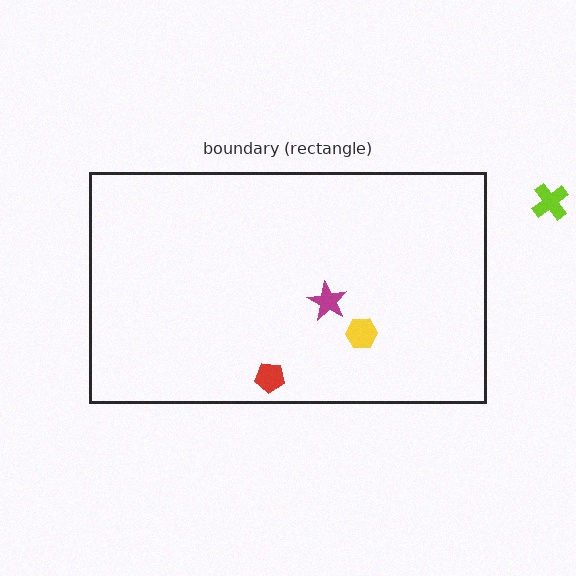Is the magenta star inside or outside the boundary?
Inside.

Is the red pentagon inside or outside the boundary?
Inside.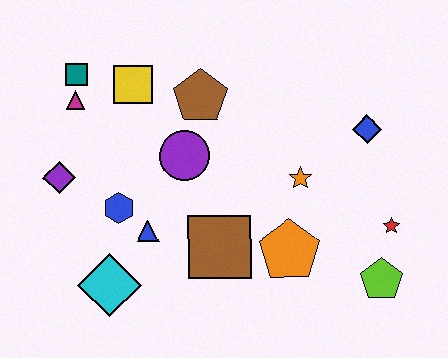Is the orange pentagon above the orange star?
No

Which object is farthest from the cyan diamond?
The blue diamond is farthest from the cyan diamond.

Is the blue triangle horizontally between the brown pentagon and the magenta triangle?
Yes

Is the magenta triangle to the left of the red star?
Yes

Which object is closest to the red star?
The lime pentagon is closest to the red star.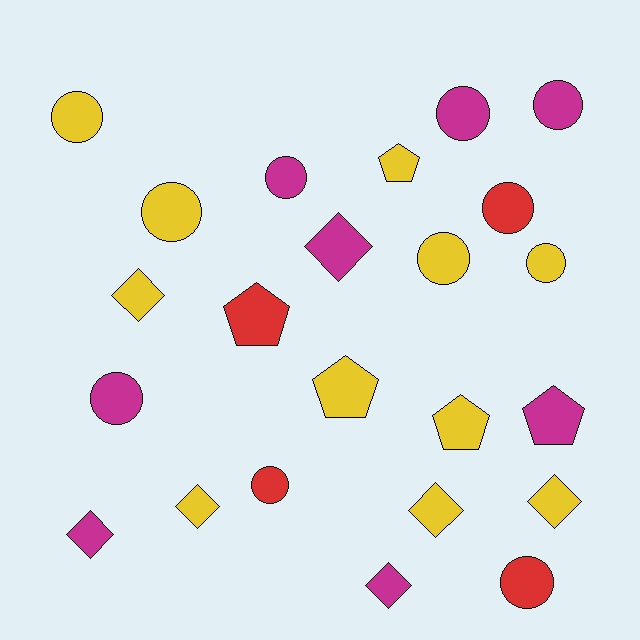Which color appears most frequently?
Yellow, with 11 objects.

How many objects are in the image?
There are 23 objects.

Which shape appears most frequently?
Circle, with 11 objects.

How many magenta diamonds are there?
There are 3 magenta diamonds.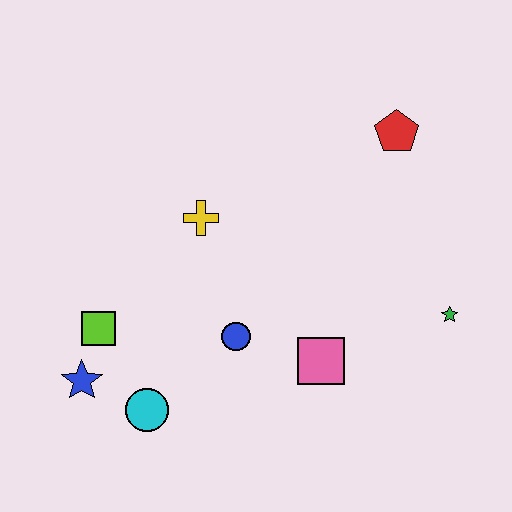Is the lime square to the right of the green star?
No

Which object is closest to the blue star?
The lime square is closest to the blue star.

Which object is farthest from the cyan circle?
The red pentagon is farthest from the cyan circle.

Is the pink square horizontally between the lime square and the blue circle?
No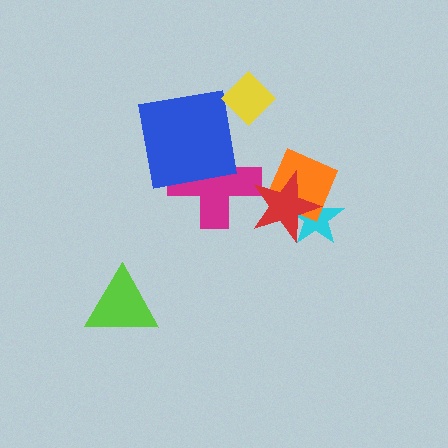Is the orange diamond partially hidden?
Yes, it is partially covered by another shape.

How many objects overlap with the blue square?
1 object overlaps with the blue square.